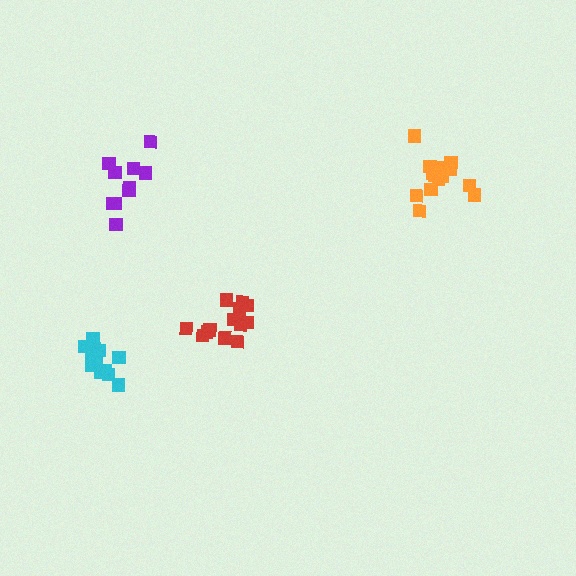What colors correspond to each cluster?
The clusters are colored: cyan, orange, purple, red.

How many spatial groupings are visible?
There are 4 spatial groupings.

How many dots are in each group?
Group 1: 13 dots, Group 2: 14 dots, Group 3: 10 dots, Group 4: 13 dots (50 total).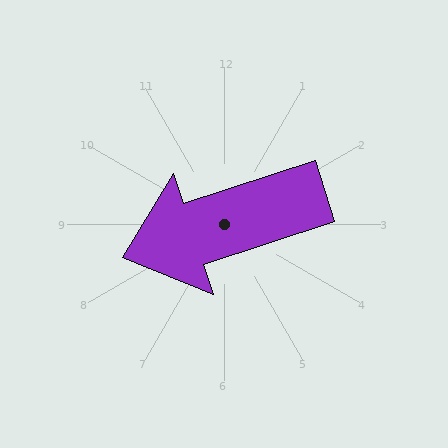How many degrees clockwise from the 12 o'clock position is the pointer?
Approximately 252 degrees.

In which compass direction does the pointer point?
West.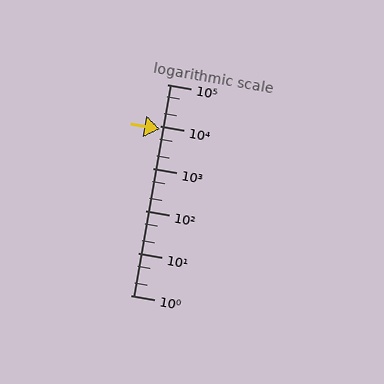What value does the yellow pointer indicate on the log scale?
The pointer indicates approximately 8800.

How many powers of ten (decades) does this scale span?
The scale spans 5 decades, from 1 to 100000.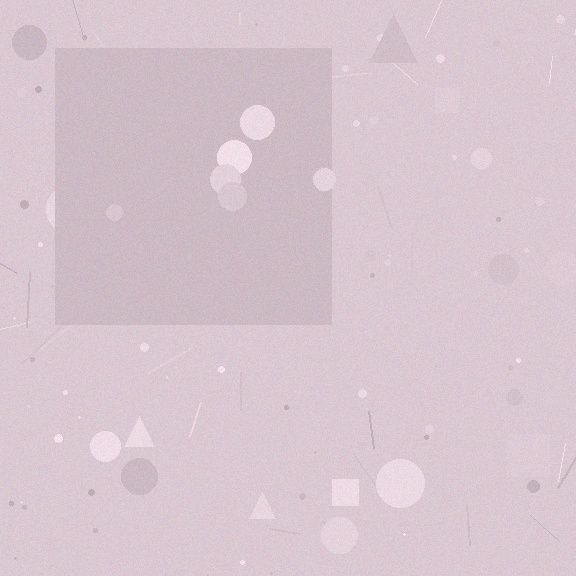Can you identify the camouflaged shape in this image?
The camouflaged shape is a square.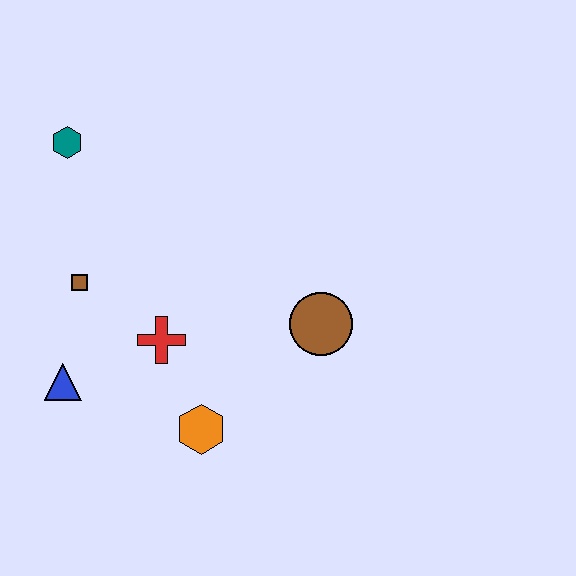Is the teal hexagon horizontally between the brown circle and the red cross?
No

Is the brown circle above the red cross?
Yes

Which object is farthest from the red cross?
The teal hexagon is farthest from the red cross.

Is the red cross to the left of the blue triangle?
No